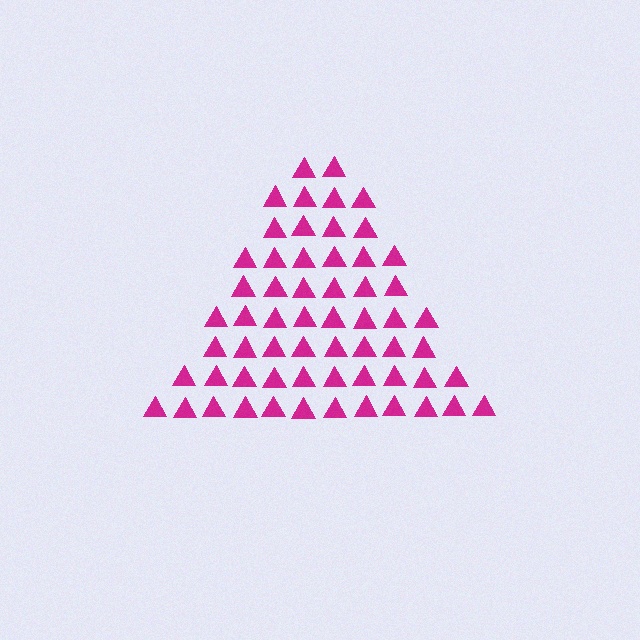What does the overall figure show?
The overall figure shows a triangle.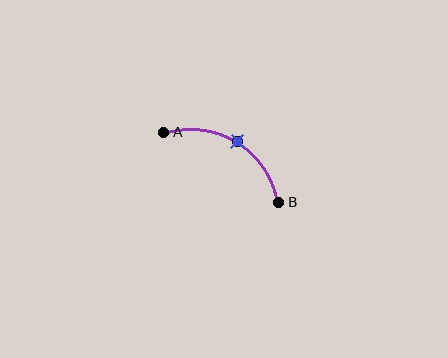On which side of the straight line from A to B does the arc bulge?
The arc bulges above the straight line connecting A and B.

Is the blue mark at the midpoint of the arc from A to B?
Yes. The blue mark lies on the arc at equal arc-length from both A and B — it is the arc midpoint.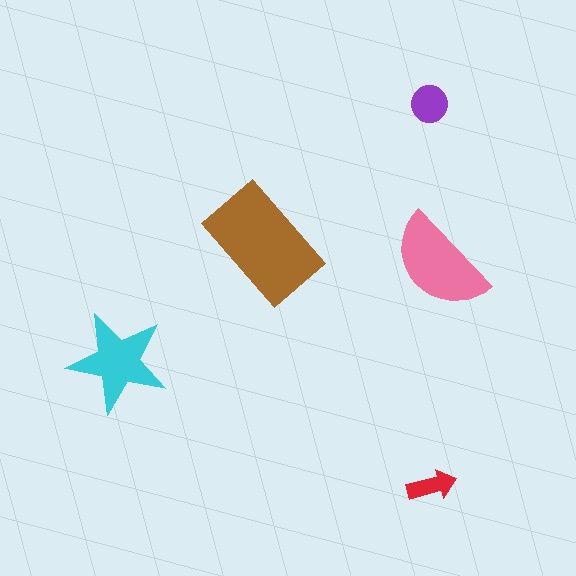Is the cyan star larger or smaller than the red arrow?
Larger.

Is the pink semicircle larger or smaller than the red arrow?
Larger.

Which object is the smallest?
The red arrow.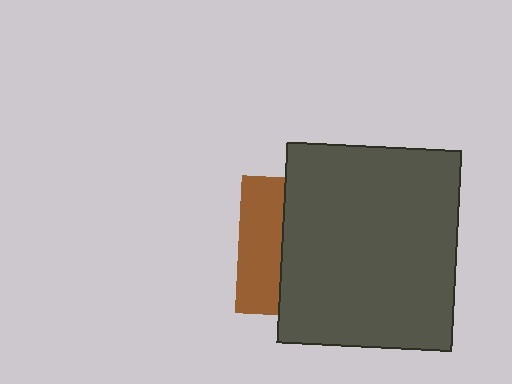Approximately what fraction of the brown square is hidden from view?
Roughly 70% of the brown square is hidden behind the dark gray rectangle.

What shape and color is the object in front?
The object in front is a dark gray rectangle.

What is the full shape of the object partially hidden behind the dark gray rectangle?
The partially hidden object is a brown square.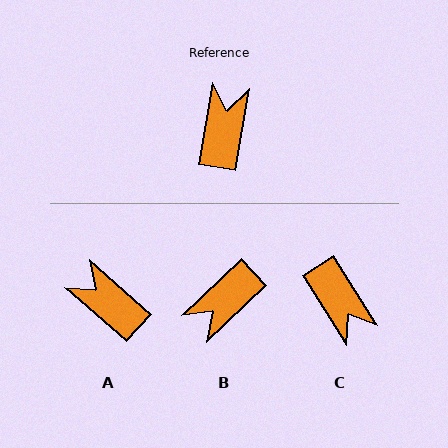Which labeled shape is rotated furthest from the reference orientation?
B, about 143 degrees away.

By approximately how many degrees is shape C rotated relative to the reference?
Approximately 138 degrees clockwise.